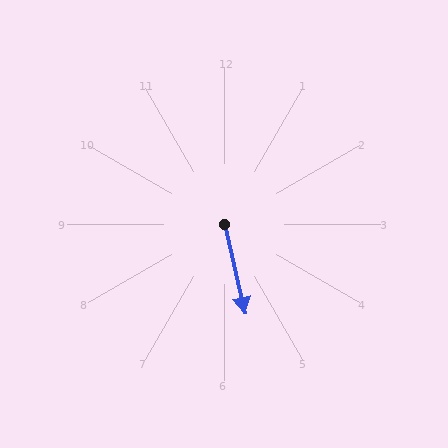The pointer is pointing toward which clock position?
Roughly 6 o'clock.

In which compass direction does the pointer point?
South.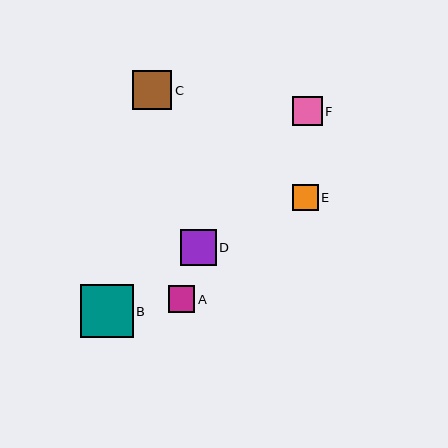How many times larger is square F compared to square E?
Square F is approximately 1.1 times the size of square E.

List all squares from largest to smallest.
From largest to smallest: B, C, D, F, A, E.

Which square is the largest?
Square B is the largest with a size of approximately 53 pixels.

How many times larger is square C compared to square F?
Square C is approximately 1.3 times the size of square F.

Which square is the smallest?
Square E is the smallest with a size of approximately 26 pixels.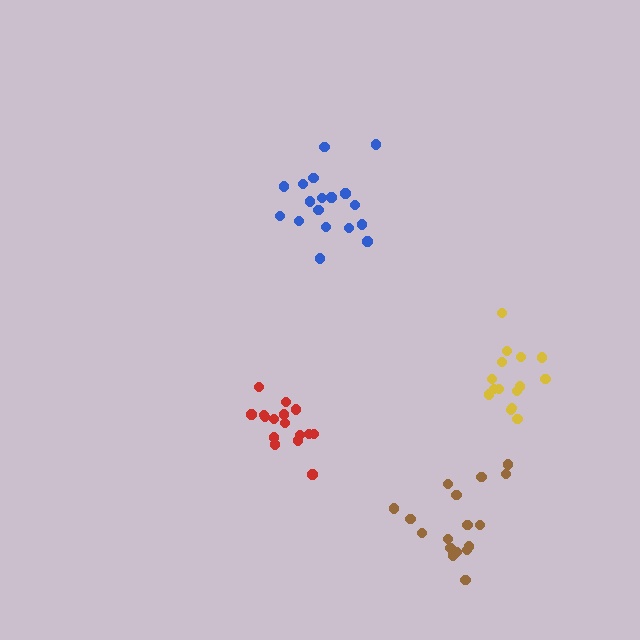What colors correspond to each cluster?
The clusters are colored: brown, red, blue, yellow.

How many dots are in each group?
Group 1: 17 dots, Group 2: 16 dots, Group 3: 18 dots, Group 4: 15 dots (66 total).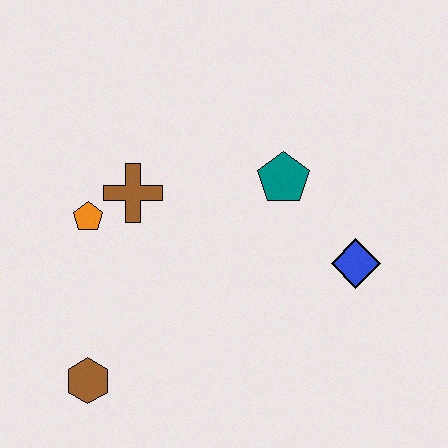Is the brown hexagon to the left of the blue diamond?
Yes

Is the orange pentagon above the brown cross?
No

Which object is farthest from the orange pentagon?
The blue diamond is farthest from the orange pentagon.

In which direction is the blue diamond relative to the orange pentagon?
The blue diamond is to the right of the orange pentagon.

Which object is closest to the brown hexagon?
The orange pentagon is closest to the brown hexagon.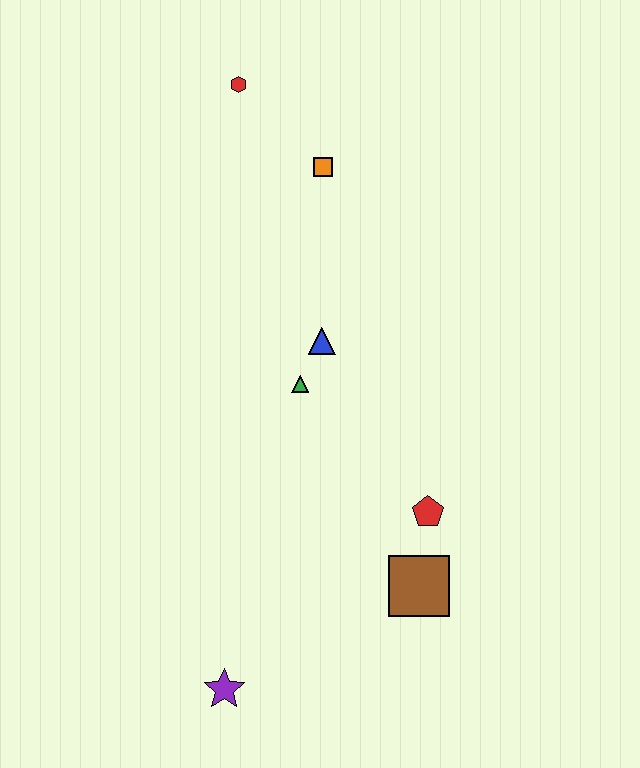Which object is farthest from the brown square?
The red hexagon is farthest from the brown square.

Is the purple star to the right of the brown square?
No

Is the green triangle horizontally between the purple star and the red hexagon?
No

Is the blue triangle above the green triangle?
Yes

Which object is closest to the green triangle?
The blue triangle is closest to the green triangle.